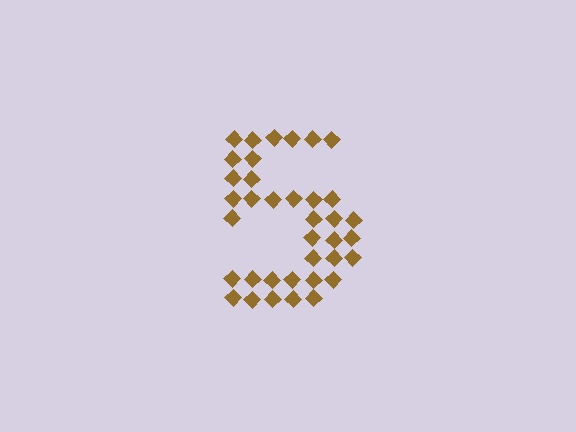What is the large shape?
The large shape is the digit 5.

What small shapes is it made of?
It is made of small diamonds.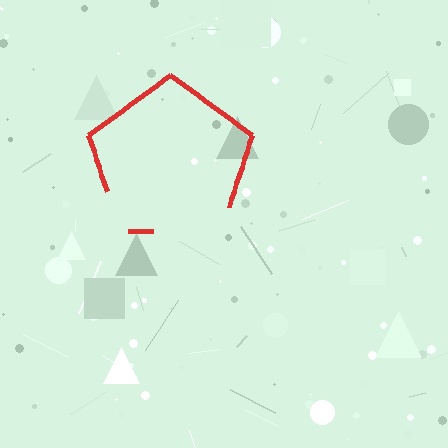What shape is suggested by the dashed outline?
The dashed outline suggests a pentagon.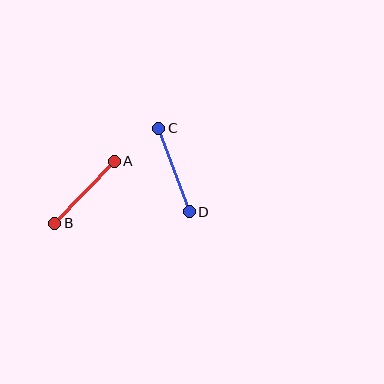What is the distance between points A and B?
The distance is approximately 86 pixels.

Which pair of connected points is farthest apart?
Points C and D are farthest apart.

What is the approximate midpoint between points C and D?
The midpoint is at approximately (174, 170) pixels.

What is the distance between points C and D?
The distance is approximately 89 pixels.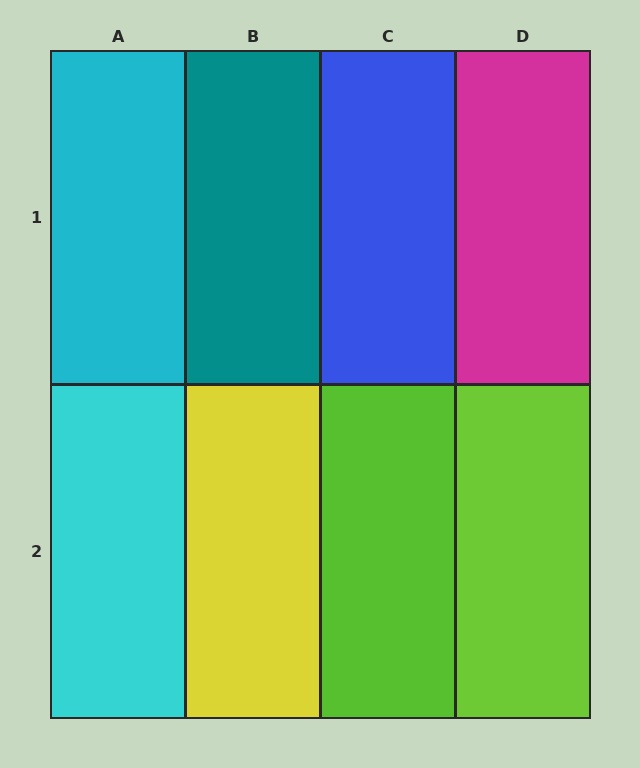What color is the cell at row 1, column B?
Teal.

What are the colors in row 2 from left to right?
Cyan, yellow, lime, lime.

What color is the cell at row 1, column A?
Cyan.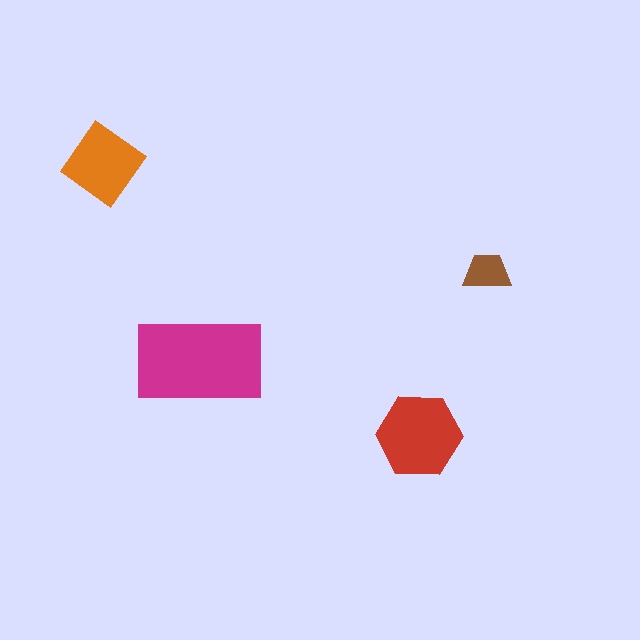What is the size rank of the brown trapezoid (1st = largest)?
4th.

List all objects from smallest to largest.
The brown trapezoid, the orange diamond, the red hexagon, the magenta rectangle.